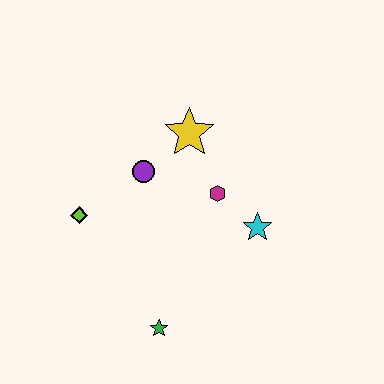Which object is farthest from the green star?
The yellow star is farthest from the green star.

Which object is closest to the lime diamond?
The purple circle is closest to the lime diamond.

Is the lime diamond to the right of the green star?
No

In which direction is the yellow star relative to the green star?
The yellow star is above the green star.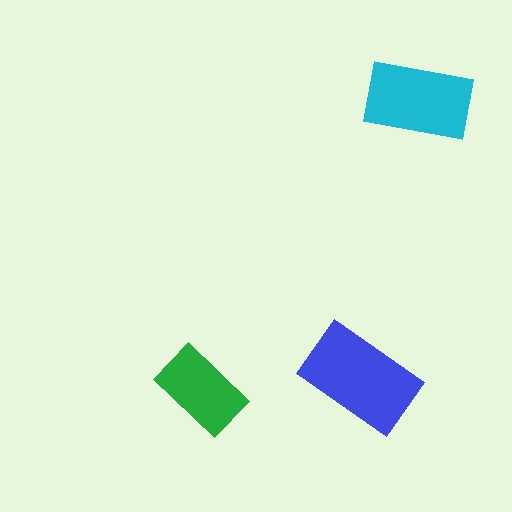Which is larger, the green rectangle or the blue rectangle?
The blue one.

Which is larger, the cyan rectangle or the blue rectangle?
The blue one.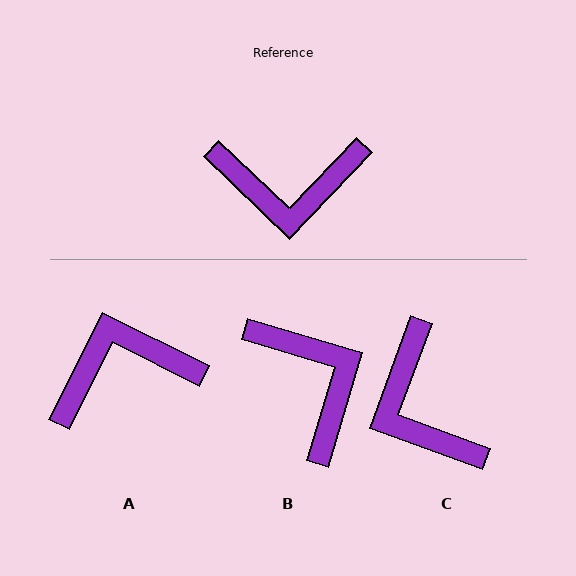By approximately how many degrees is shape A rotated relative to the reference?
Approximately 163 degrees clockwise.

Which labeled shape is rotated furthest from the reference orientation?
A, about 163 degrees away.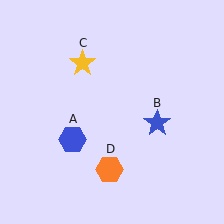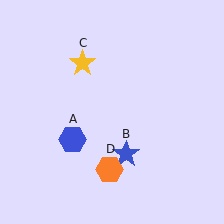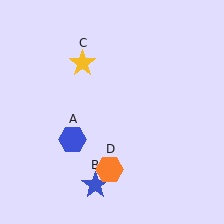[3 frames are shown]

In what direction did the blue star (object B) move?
The blue star (object B) moved down and to the left.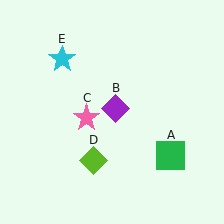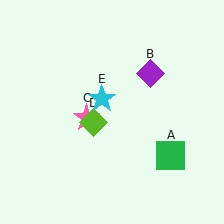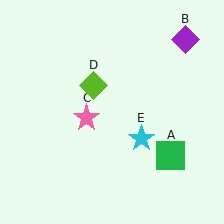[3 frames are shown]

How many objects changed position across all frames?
3 objects changed position: purple diamond (object B), lime diamond (object D), cyan star (object E).